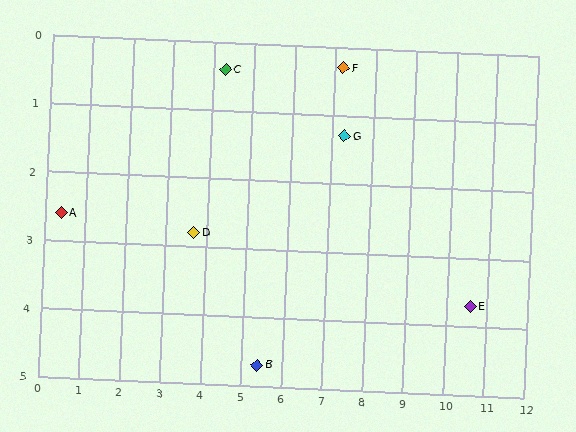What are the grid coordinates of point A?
Point A is at approximately (0.4, 2.6).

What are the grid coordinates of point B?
Point B is at approximately (5.4, 4.7).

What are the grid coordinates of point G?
Point G is at approximately (7.3, 1.3).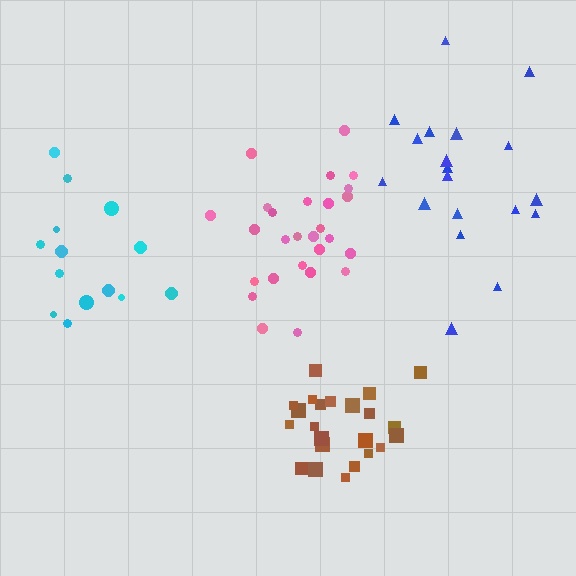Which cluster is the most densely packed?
Brown.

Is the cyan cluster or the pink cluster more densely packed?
Pink.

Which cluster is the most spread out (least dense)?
Cyan.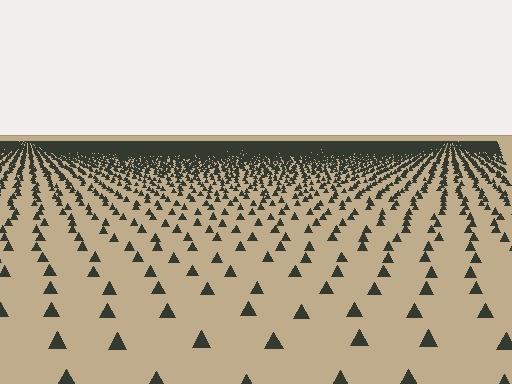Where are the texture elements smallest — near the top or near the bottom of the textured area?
Near the top.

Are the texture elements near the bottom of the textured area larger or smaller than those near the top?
Larger. Near the bottom, elements are closer to the viewer and appear at a bigger on-screen size.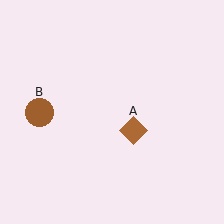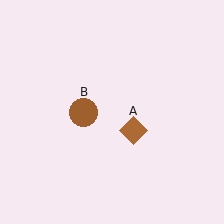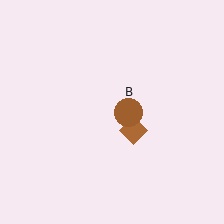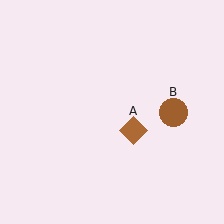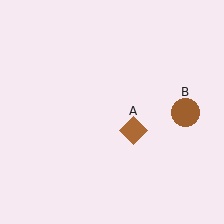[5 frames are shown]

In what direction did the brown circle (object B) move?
The brown circle (object B) moved right.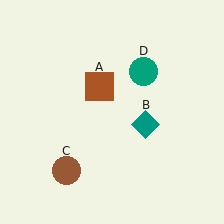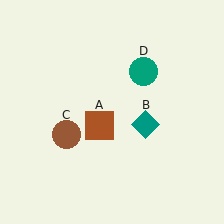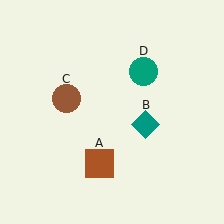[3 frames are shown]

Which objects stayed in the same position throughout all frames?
Teal diamond (object B) and teal circle (object D) remained stationary.